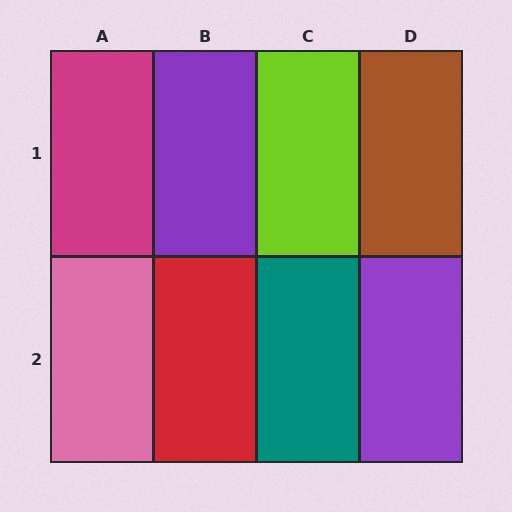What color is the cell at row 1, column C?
Lime.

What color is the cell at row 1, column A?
Magenta.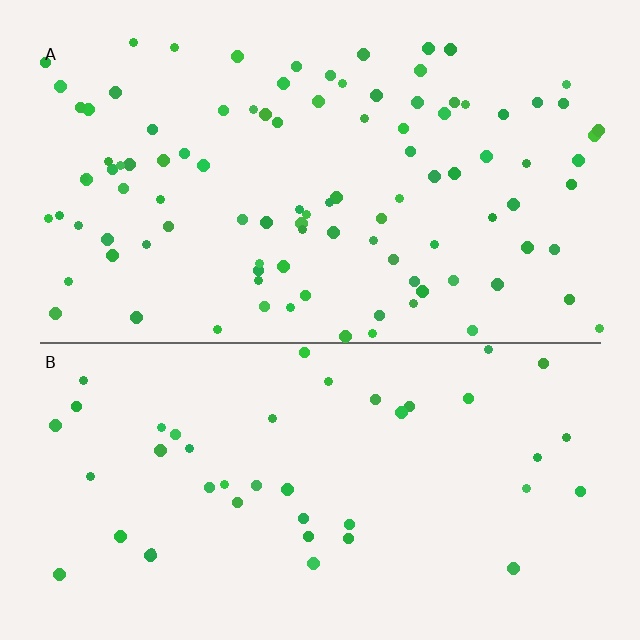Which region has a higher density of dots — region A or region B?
A (the top).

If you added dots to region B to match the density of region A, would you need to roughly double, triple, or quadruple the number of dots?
Approximately double.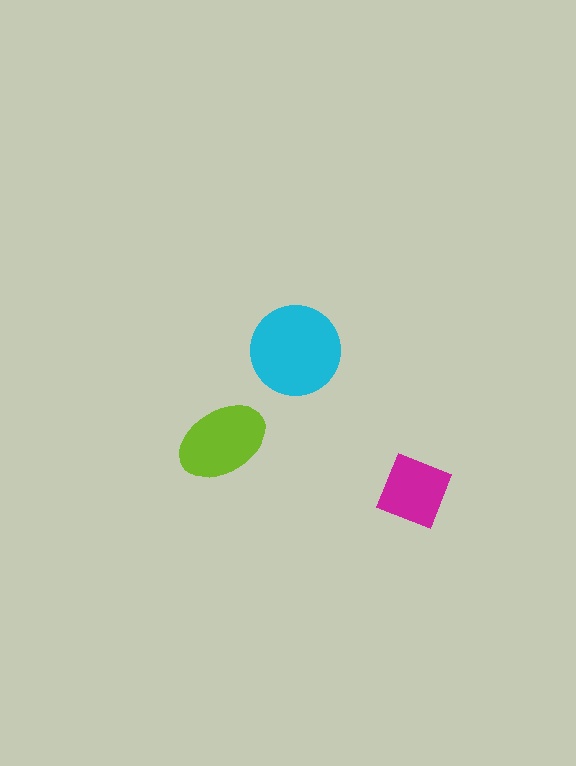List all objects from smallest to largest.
The magenta diamond, the lime ellipse, the cyan circle.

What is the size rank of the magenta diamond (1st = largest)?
3rd.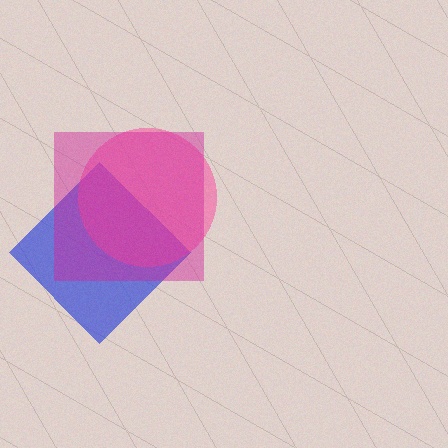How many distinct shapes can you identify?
There are 3 distinct shapes: a blue diamond, a pink circle, a magenta square.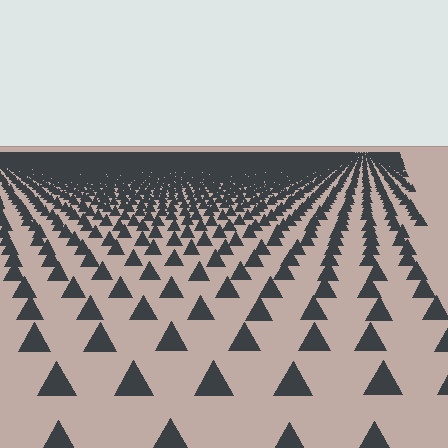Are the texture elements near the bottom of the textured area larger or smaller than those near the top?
Larger. Near the bottom, elements are closer to the viewer and appear at a bigger on-screen size.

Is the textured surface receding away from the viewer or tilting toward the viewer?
The surface is receding away from the viewer. Texture elements get smaller and denser toward the top.